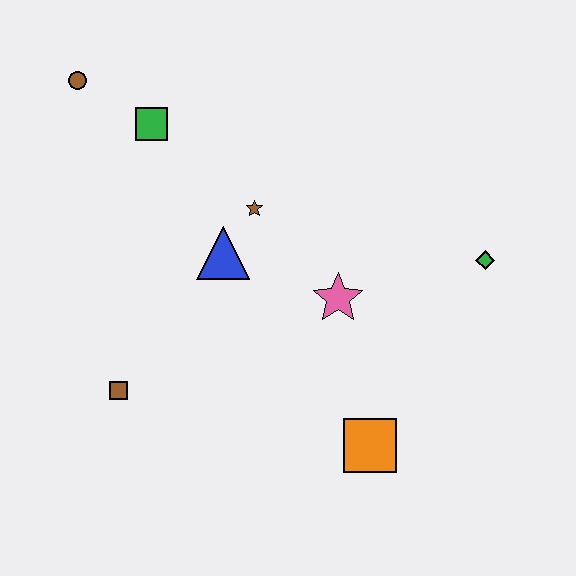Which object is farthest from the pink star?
The brown circle is farthest from the pink star.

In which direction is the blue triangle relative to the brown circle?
The blue triangle is below the brown circle.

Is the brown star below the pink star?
No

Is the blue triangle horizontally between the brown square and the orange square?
Yes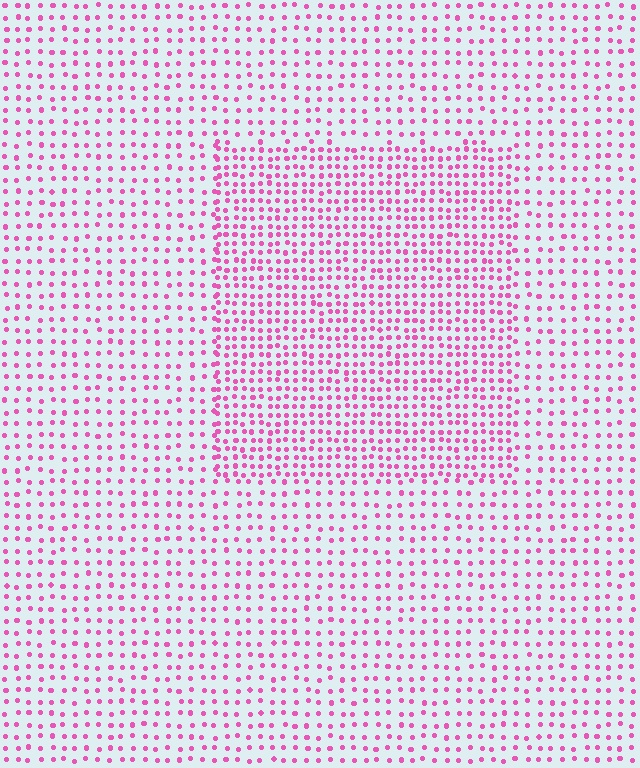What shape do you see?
I see a rectangle.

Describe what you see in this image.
The image contains small pink elements arranged at two different densities. A rectangle-shaped region is visible where the elements are more densely packed than the surrounding area.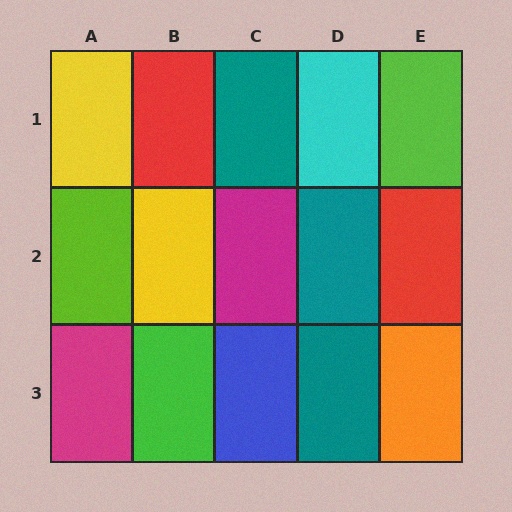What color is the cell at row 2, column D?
Teal.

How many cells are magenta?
2 cells are magenta.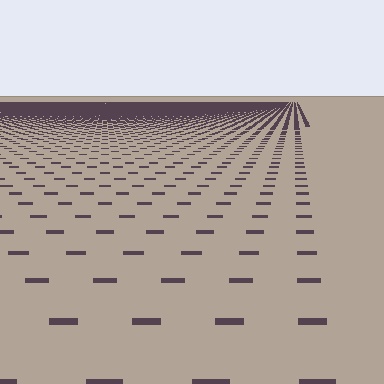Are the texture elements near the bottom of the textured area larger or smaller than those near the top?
Larger. Near the bottom, elements are closer to the viewer and appear at a bigger on-screen size.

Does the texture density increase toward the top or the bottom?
Density increases toward the top.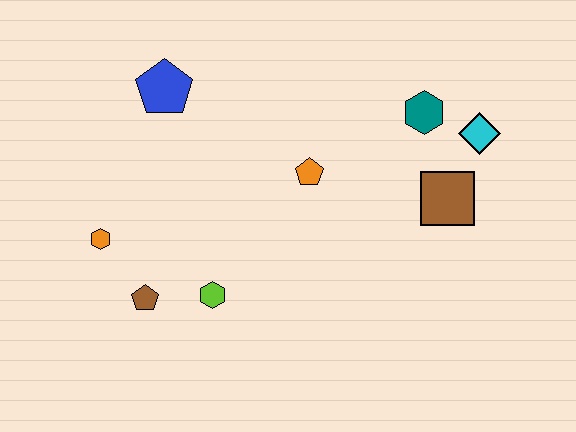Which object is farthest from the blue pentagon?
The cyan diamond is farthest from the blue pentagon.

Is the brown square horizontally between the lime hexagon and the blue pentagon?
No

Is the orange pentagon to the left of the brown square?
Yes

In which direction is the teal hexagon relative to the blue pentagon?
The teal hexagon is to the right of the blue pentagon.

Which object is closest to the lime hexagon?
The brown pentagon is closest to the lime hexagon.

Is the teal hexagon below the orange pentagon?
No